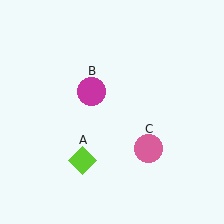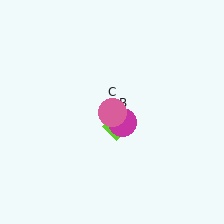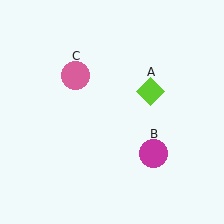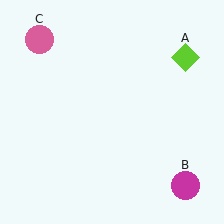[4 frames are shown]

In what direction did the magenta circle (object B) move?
The magenta circle (object B) moved down and to the right.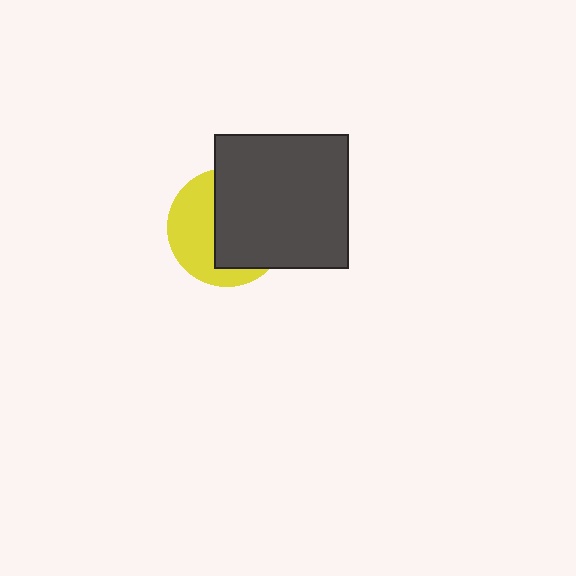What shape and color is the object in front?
The object in front is a dark gray square.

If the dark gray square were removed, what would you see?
You would see the complete yellow circle.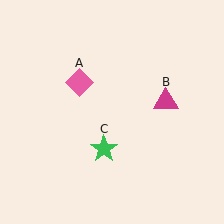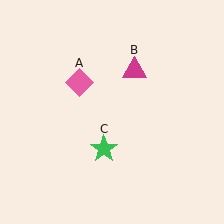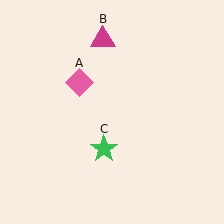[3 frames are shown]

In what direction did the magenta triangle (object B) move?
The magenta triangle (object B) moved up and to the left.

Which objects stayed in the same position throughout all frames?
Pink diamond (object A) and green star (object C) remained stationary.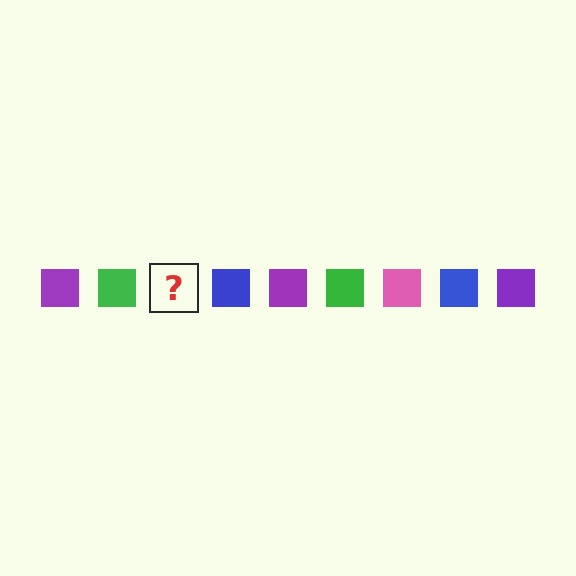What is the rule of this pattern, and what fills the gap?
The rule is that the pattern cycles through purple, green, pink, blue squares. The gap should be filled with a pink square.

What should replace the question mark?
The question mark should be replaced with a pink square.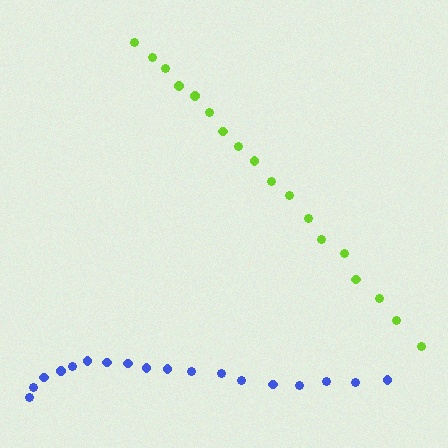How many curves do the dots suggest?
There are 2 distinct paths.